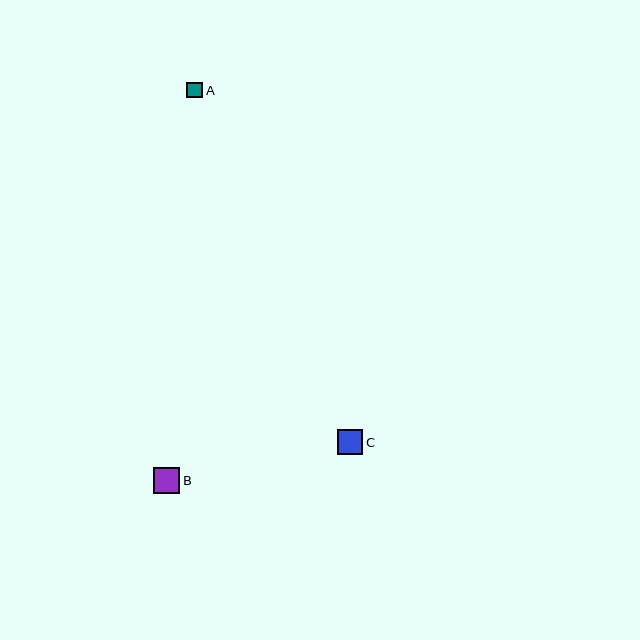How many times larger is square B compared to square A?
Square B is approximately 1.7 times the size of square A.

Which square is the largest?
Square B is the largest with a size of approximately 26 pixels.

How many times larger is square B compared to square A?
Square B is approximately 1.7 times the size of square A.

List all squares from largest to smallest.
From largest to smallest: B, C, A.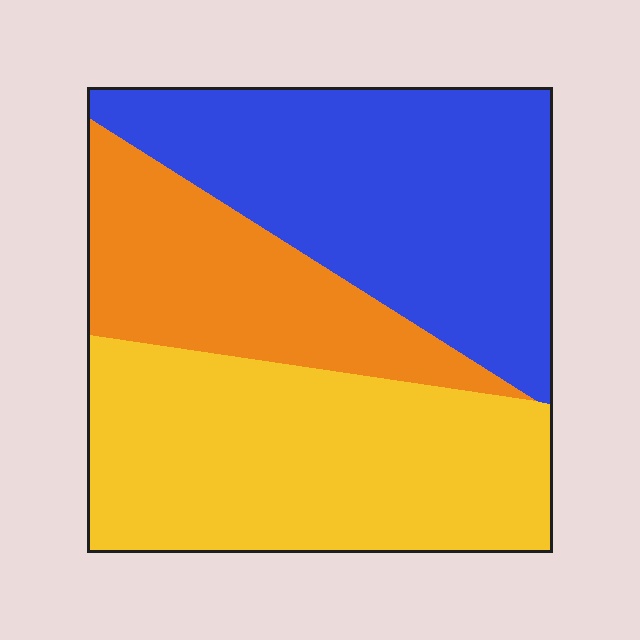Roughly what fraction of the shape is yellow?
Yellow takes up between a quarter and a half of the shape.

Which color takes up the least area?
Orange, at roughly 25%.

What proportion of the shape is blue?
Blue takes up about three eighths (3/8) of the shape.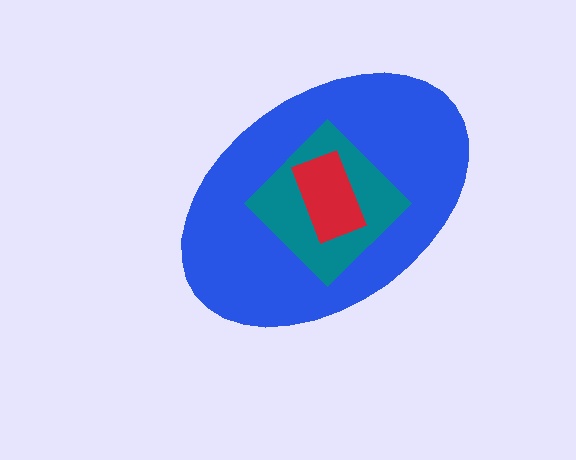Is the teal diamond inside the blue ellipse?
Yes.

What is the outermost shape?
The blue ellipse.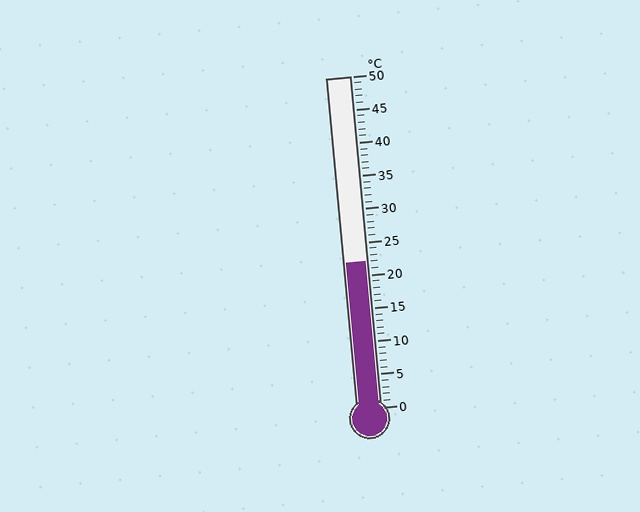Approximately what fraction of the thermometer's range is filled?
The thermometer is filled to approximately 45% of its range.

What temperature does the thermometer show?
The thermometer shows approximately 22°C.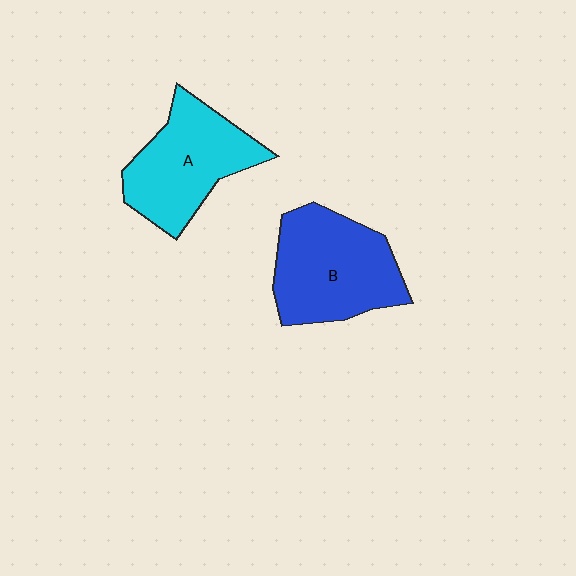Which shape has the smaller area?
Shape A (cyan).